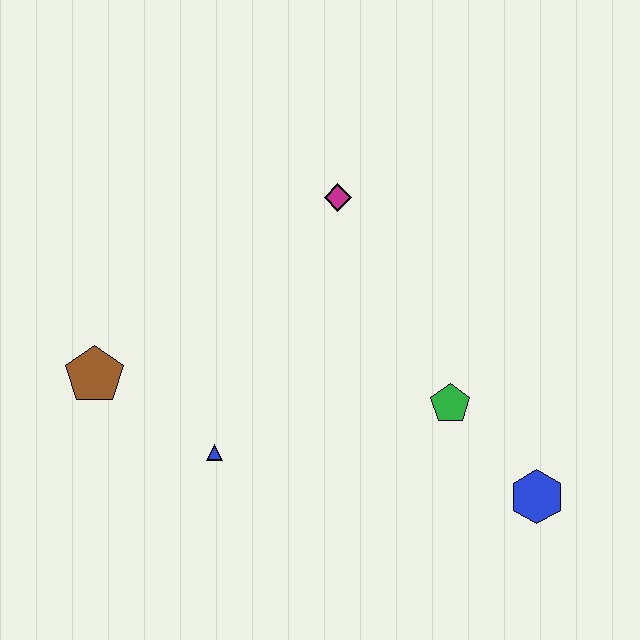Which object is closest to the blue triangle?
The brown pentagon is closest to the blue triangle.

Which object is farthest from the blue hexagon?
The brown pentagon is farthest from the blue hexagon.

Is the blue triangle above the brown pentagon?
No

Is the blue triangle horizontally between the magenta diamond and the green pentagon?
No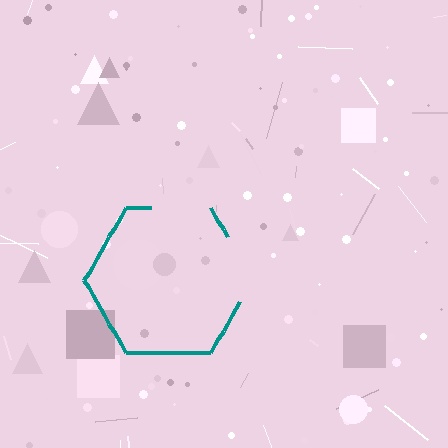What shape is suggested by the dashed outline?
The dashed outline suggests a hexagon.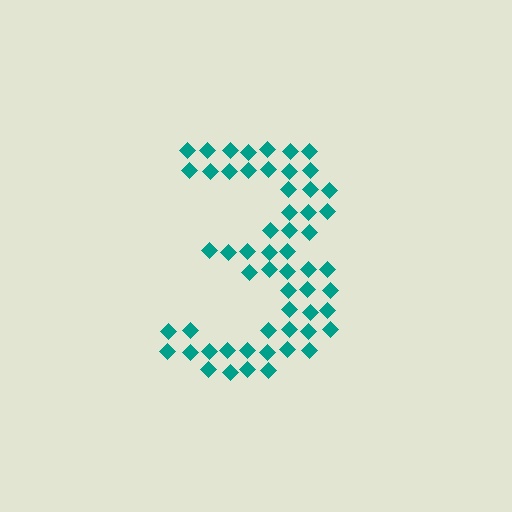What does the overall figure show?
The overall figure shows the digit 3.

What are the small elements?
The small elements are diamonds.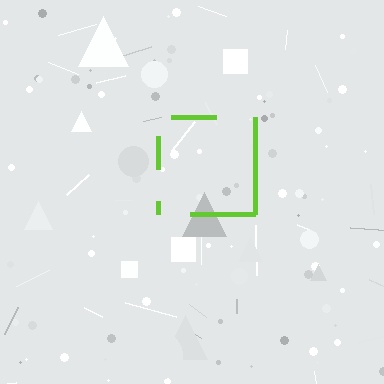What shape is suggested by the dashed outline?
The dashed outline suggests a square.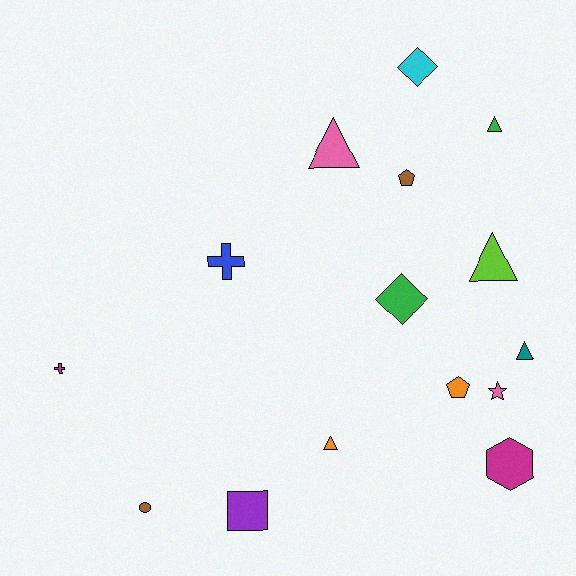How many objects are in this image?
There are 15 objects.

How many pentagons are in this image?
There are 2 pentagons.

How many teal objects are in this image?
There is 1 teal object.